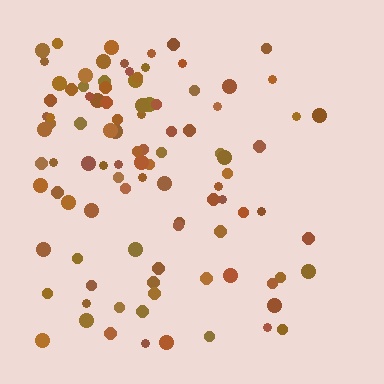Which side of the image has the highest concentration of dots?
The left.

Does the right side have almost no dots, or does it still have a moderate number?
Still a moderate number, just noticeably fewer than the left.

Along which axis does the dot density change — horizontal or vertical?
Horizontal.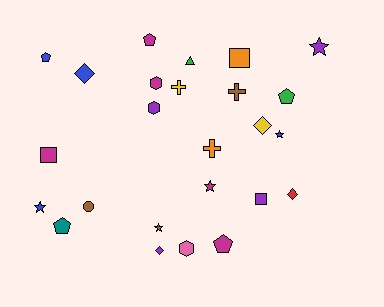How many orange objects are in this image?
There are 2 orange objects.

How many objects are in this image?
There are 25 objects.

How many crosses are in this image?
There are 3 crosses.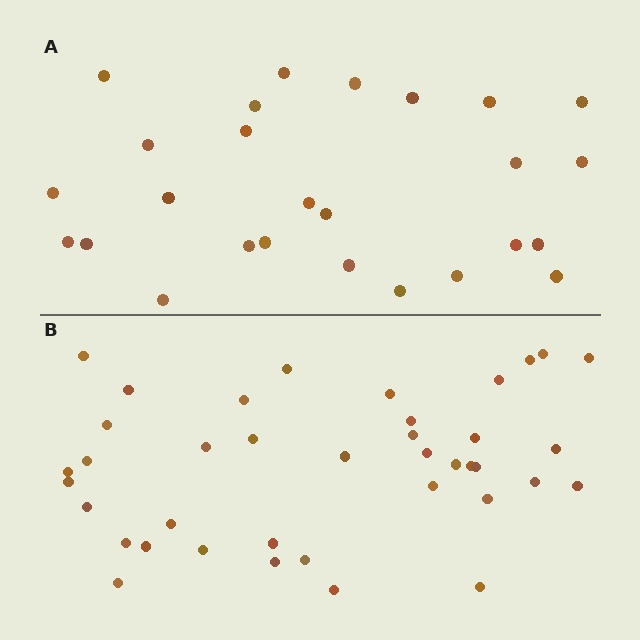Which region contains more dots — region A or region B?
Region B (the bottom region) has more dots.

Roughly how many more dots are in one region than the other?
Region B has approximately 15 more dots than region A.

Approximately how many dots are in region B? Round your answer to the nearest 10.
About 40 dots. (The exact count is 39, which rounds to 40.)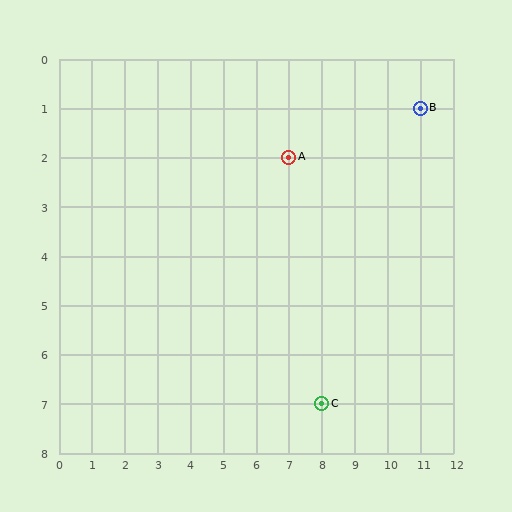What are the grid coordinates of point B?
Point B is at grid coordinates (11, 1).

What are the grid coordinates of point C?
Point C is at grid coordinates (8, 7).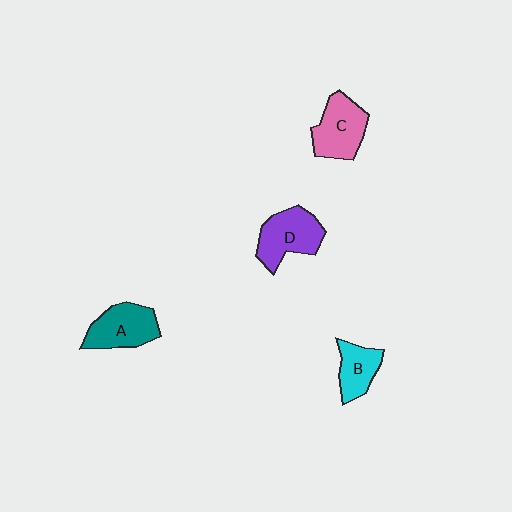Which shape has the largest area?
Shape D (purple).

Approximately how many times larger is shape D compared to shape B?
Approximately 1.4 times.